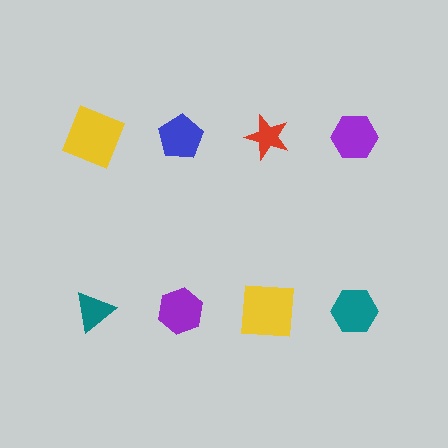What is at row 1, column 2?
A blue pentagon.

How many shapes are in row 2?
4 shapes.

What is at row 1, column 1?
A yellow square.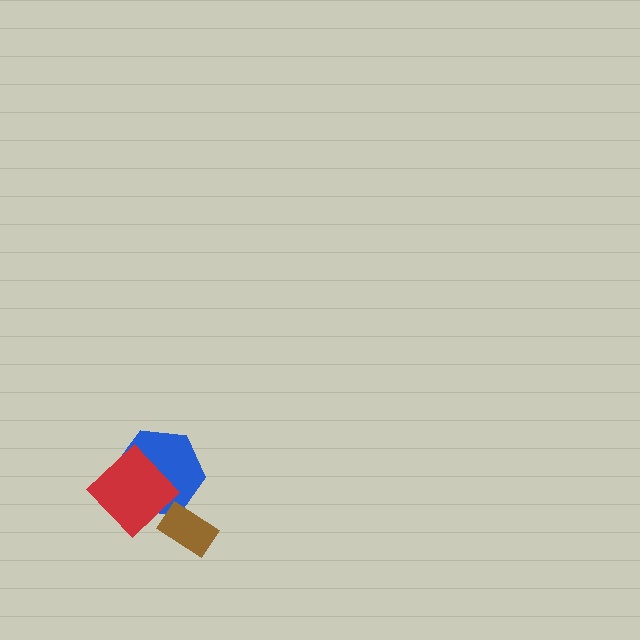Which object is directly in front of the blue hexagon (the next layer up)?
The red diamond is directly in front of the blue hexagon.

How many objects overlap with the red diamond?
1 object overlaps with the red diamond.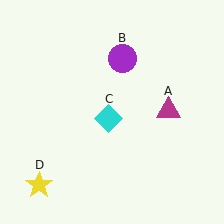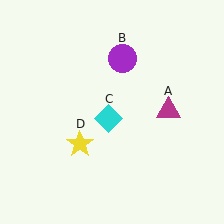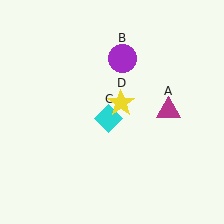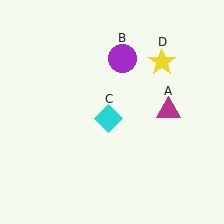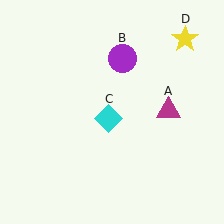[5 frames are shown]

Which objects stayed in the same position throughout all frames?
Magenta triangle (object A) and purple circle (object B) and cyan diamond (object C) remained stationary.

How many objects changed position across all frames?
1 object changed position: yellow star (object D).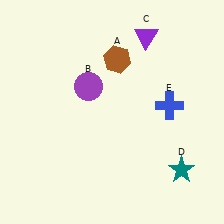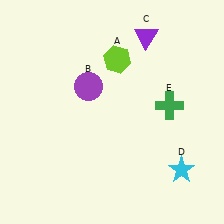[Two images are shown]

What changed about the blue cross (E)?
In Image 1, E is blue. In Image 2, it changed to green.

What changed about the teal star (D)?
In Image 1, D is teal. In Image 2, it changed to cyan.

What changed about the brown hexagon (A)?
In Image 1, A is brown. In Image 2, it changed to lime.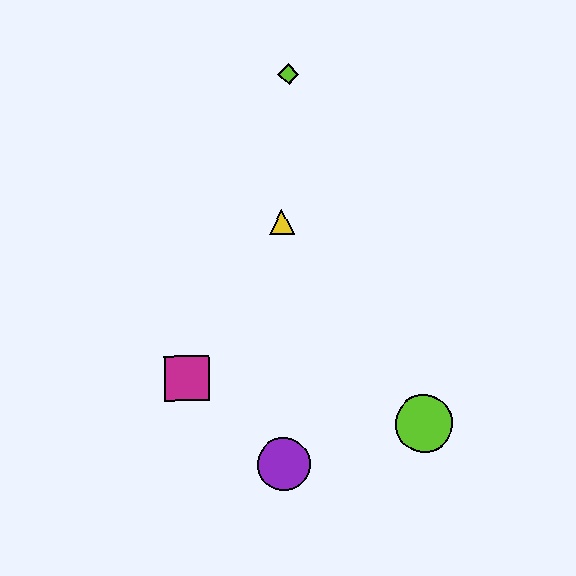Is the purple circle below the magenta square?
Yes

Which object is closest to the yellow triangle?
The lime diamond is closest to the yellow triangle.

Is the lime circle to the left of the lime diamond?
No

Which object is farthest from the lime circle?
The lime diamond is farthest from the lime circle.